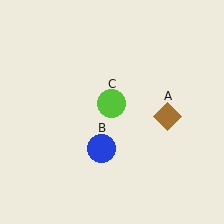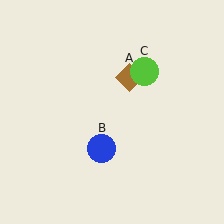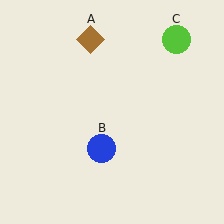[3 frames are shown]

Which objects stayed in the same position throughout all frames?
Blue circle (object B) remained stationary.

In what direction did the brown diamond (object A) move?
The brown diamond (object A) moved up and to the left.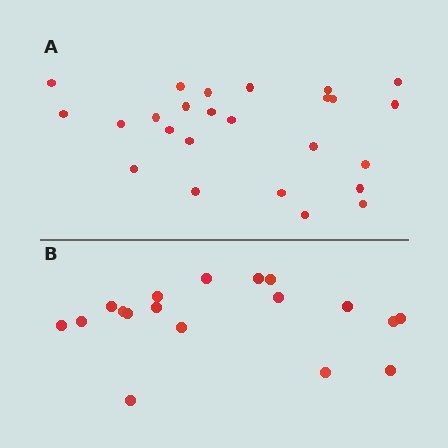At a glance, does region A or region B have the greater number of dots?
Region A (the top region) has more dots.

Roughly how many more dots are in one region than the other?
Region A has roughly 8 or so more dots than region B.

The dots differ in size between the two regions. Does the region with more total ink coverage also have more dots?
No. Region B has more total ink coverage because its dots are larger, but region A actually contains more individual dots. Total area can be misleading — the number of items is what matters here.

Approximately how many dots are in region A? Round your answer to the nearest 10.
About 20 dots. (The exact count is 25, which rounds to 20.)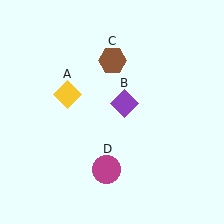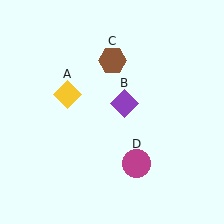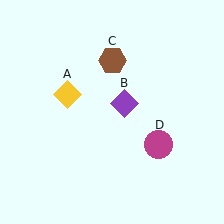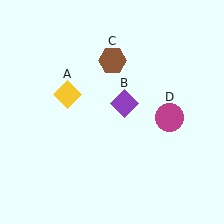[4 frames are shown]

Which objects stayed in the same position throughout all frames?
Yellow diamond (object A) and purple diamond (object B) and brown hexagon (object C) remained stationary.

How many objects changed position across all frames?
1 object changed position: magenta circle (object D).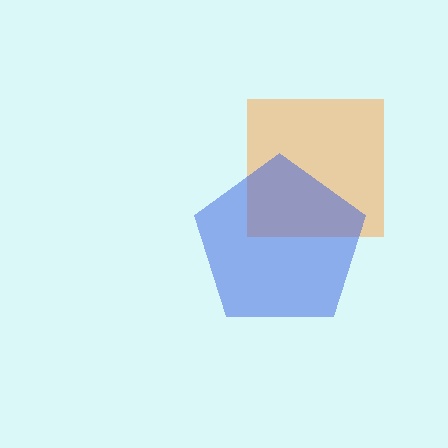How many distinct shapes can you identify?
There are 2 distinct shapes: an orange square, a blue pentagon.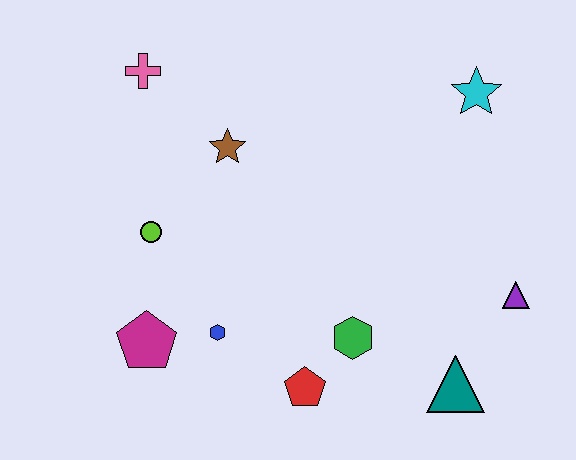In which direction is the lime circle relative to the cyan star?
The lime circle is to the left of the cyan star.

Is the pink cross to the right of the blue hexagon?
No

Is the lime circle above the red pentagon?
Yes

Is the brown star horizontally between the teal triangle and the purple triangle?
No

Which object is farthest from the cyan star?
The magenta pentagon is farthest from the cyan star.